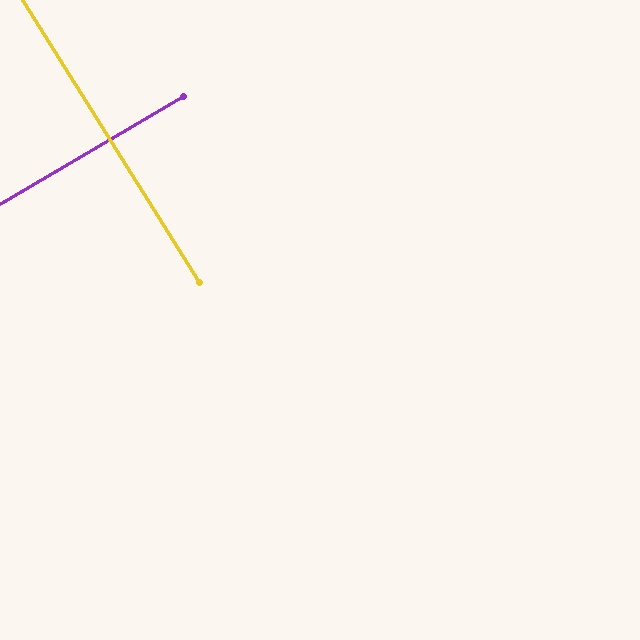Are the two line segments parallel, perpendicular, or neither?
Perpendicular — they meet at approximately 88°.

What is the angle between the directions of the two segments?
Approximately 88 degrees.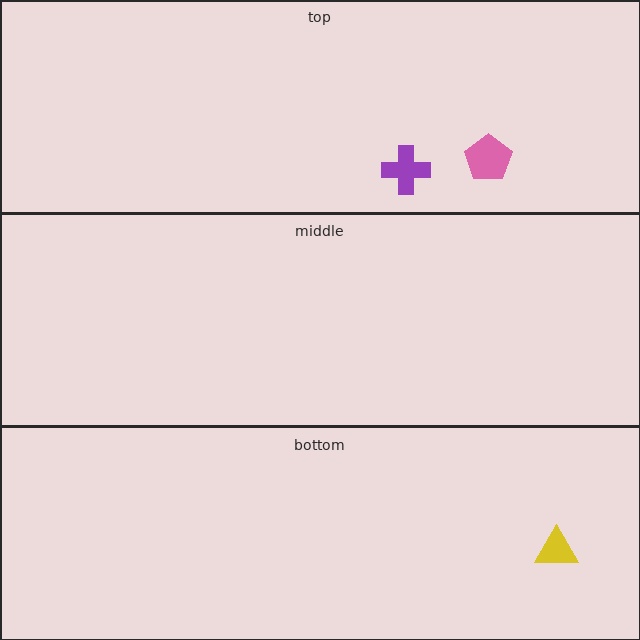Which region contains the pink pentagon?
The top region.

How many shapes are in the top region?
2.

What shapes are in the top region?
The purple cross, the pink pentagon.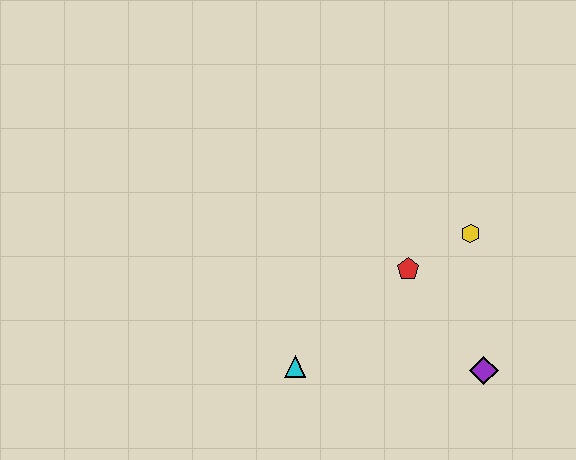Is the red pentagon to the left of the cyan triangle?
No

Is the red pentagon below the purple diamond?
No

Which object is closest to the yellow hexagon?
The red pentagon is closest to the yellow hexagon.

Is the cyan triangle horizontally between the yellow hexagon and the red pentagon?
No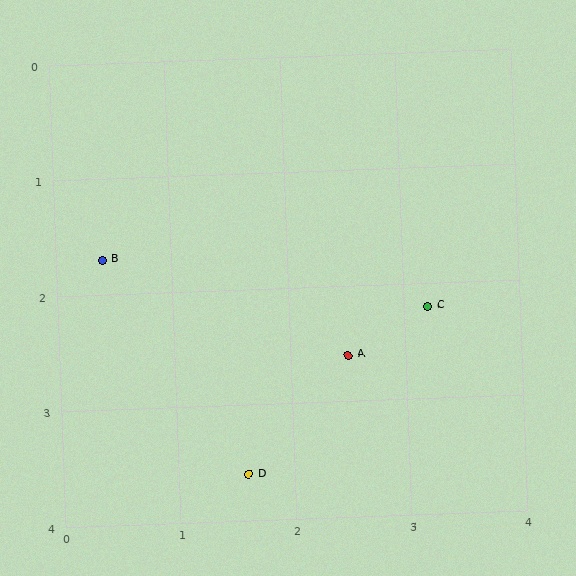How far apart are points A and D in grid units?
Points A and D are about 1.3 grid units apart.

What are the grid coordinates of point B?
Point B is at approximately (0.4, 1.7).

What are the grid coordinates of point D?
Point D is at approximately (1.6, 3.6).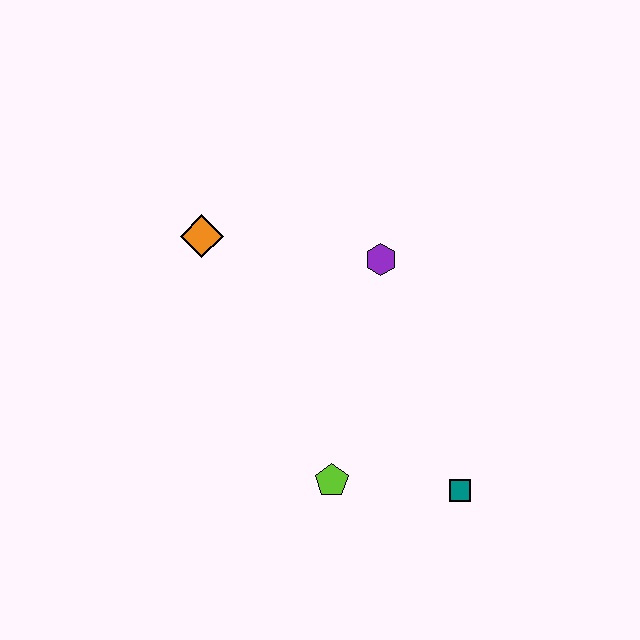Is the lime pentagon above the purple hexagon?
No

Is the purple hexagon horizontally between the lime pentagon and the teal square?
Yes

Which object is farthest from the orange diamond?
The teal square is farthest from the orange diamond.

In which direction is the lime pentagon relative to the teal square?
The lime pentagon is to the left of the teal square.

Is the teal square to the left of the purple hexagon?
No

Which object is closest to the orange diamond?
The purple hexagon is closest to the orange diamond.